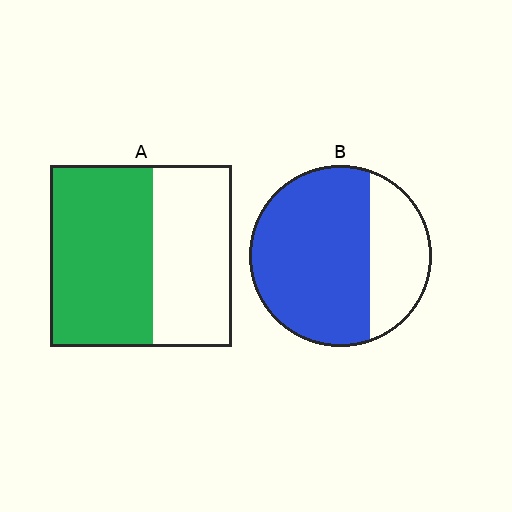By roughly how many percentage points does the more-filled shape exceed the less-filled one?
By roughly 15 percentage points (B over A).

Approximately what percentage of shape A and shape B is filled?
A is approximately 55% and B is approximately 70%.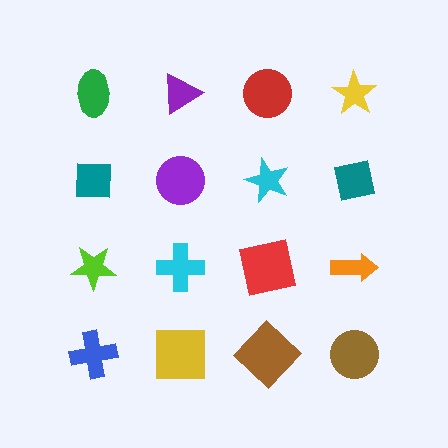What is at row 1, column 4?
A yellow star.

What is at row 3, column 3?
A red square.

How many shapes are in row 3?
4 shapes.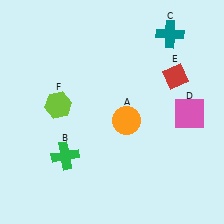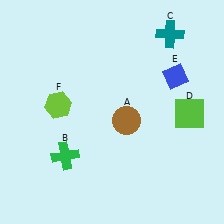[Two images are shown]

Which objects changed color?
A changed from orange to brown. D changed from pink to lime. E changed from red to blue.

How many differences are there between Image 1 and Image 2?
There are 3 differences between the two images.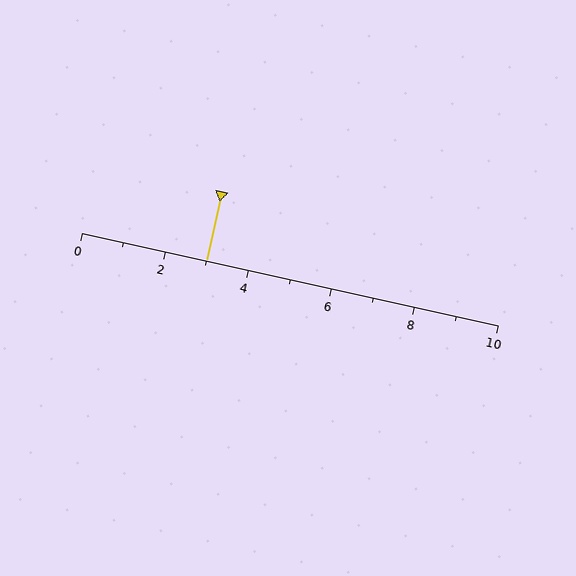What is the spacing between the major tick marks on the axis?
The major ticks are spaced 2 apart.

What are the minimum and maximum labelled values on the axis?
The axis runs from 0 to 10.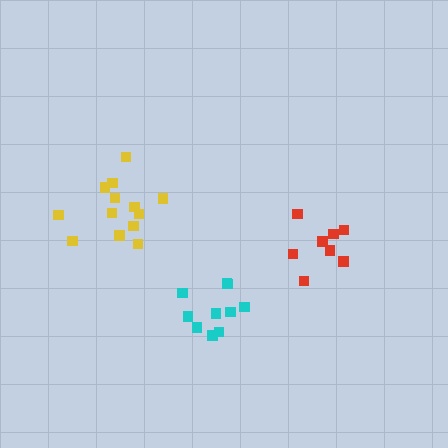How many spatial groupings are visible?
There are 3 spatial groupings.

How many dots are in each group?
Group 1: 13 dots, Group 2: 10 dots, Group 3: 8 dots (31 total).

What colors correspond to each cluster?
The clusters are colored: yellow, cyan, red.